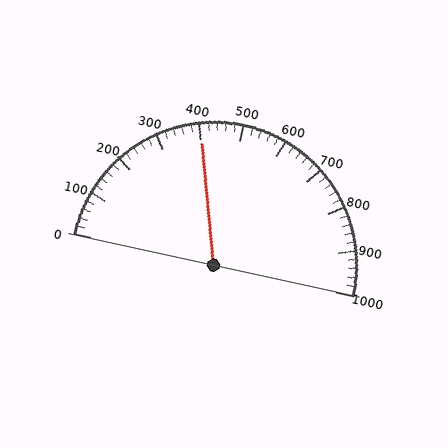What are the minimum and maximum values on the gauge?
The gauge ranges from 0 to 1000.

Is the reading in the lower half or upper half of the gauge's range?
The reading is in the lower half of the range (0 to 1000).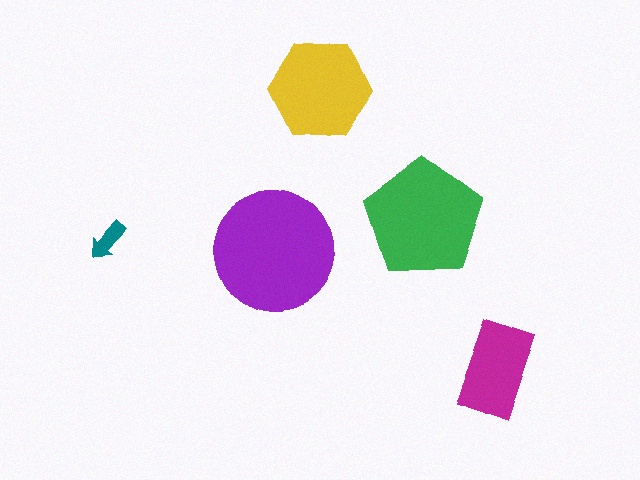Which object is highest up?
The yellow hexagon is topmost.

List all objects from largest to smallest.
The purple circle, the green pentagon, the yellow hexagon, the magenta rectangle, the teal arrow.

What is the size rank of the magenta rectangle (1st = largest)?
4th.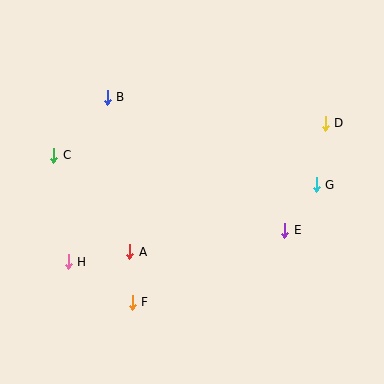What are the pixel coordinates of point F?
Point F is at (132, 302).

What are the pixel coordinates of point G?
Point G is at (316, 185).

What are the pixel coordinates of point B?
Point B is at (107, 97).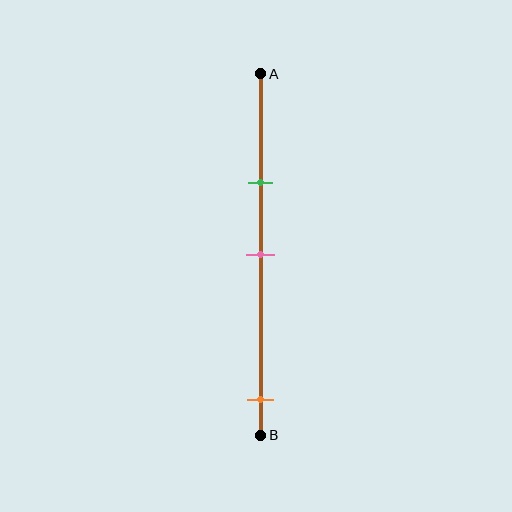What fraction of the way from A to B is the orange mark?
The orange mark is approximately 90% (0.9) of the way from A to B.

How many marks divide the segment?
There are 3 marks dividing the segment.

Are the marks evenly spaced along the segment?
No, the marks are not evenly spaced.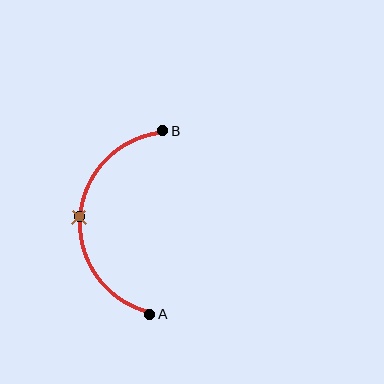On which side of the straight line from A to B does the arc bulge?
The arc bulges to the left of the straight line connecting A and B.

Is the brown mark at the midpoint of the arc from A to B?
Yes. The brown mark lies on the arc at equal arc-length from both A and B — it is the arc midpoint.